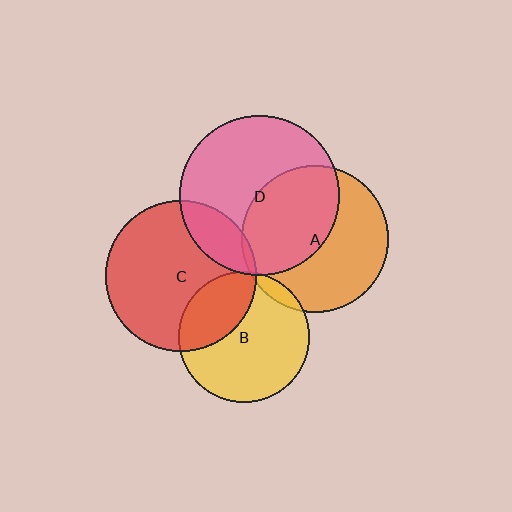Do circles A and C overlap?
Yes.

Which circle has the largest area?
Circle D (pink).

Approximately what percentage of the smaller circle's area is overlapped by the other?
Approximately 5%.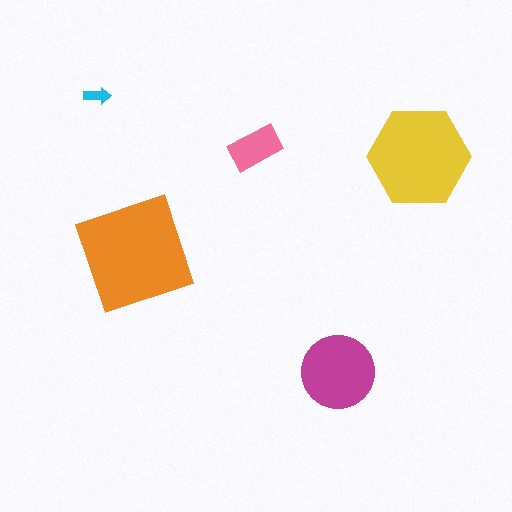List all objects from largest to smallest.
The orange square, the yellow hexagon, the magenta circle, the pink rectangle, the cyan arrow.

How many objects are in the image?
There are 5 objects in the image.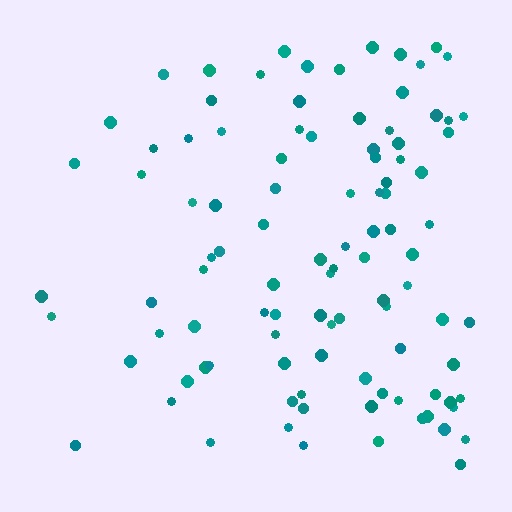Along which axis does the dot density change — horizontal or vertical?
Horizontal.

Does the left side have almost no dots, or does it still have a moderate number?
Still a moderate number, just noticeably fewer than the right.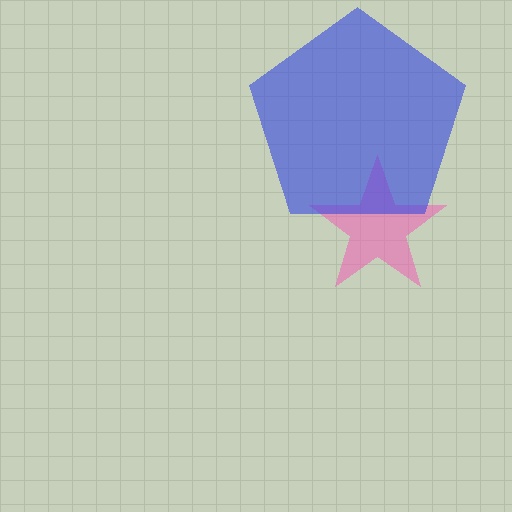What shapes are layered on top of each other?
The layered shapes are: a pink star, a blue pentagon.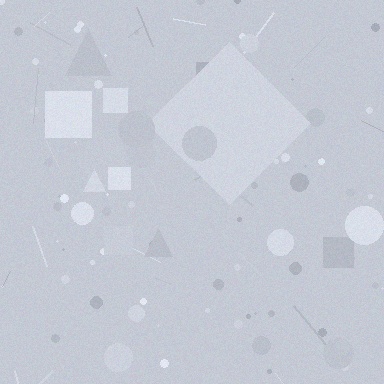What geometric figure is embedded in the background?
A diamond is embedded in the background.